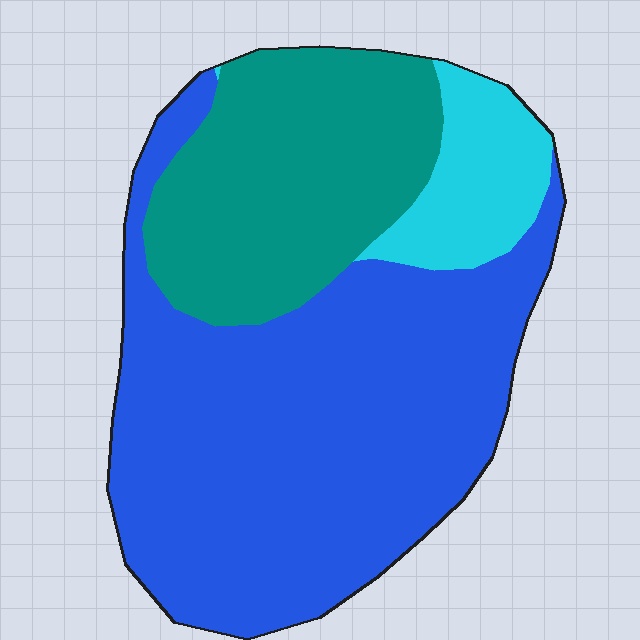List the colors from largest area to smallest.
From largest to smallest: blue, teal, cyan.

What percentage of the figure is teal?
Teal covers 29% of the figure.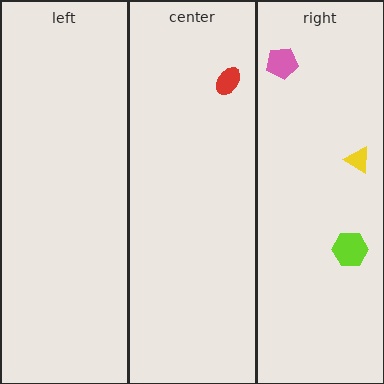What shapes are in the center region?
The red ellipse.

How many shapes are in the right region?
3.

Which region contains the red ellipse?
The center region.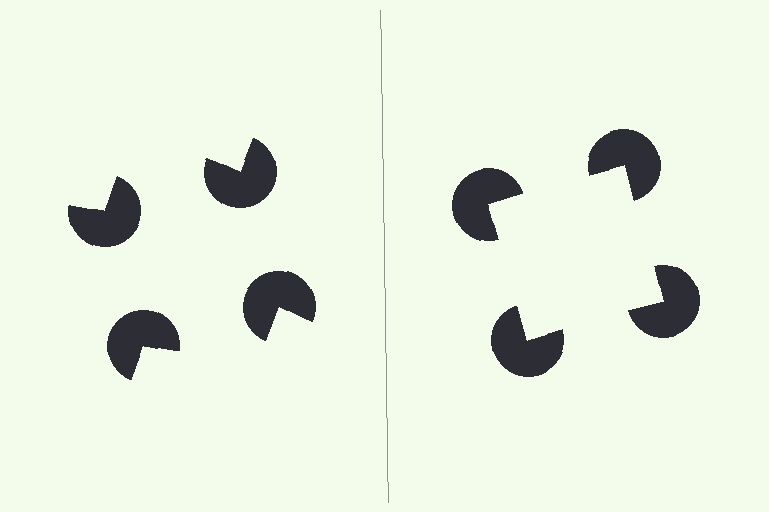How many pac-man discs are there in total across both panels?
8 — 4 on each side.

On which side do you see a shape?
An illusory square appears on the right side. On the left side the wedge cuts are rotated, so no coherent shape forms.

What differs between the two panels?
The pac-man discs are positioned identically on both sides; only the wedge orientations differ. On the right they align to a square; on the left they are misaligned.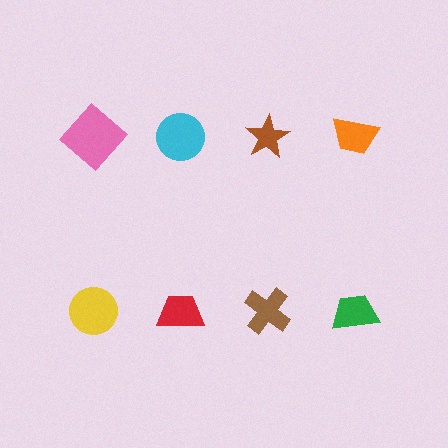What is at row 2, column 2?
A red trapezoid.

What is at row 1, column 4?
An orange trapezoid.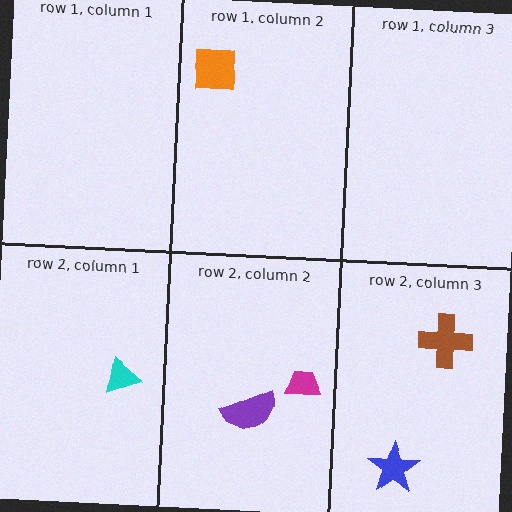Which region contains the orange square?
The row 1, column 2 region.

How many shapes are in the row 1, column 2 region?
1.